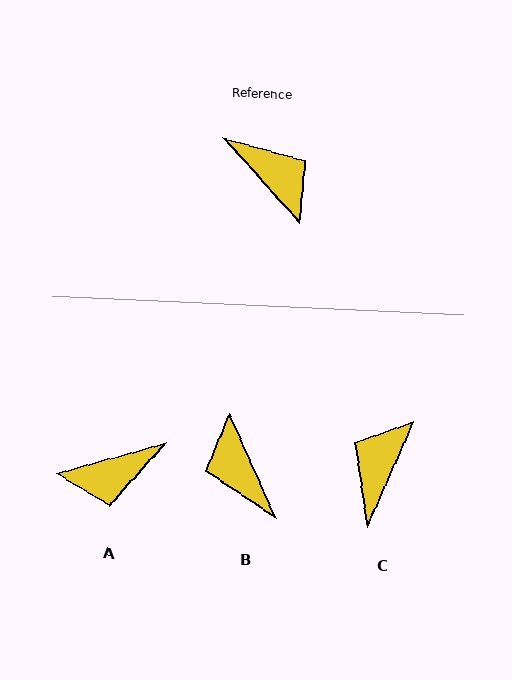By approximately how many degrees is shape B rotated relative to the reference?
Approximately 163 degrees counter-clockwise.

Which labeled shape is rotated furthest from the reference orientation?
B, about 163 degrees away.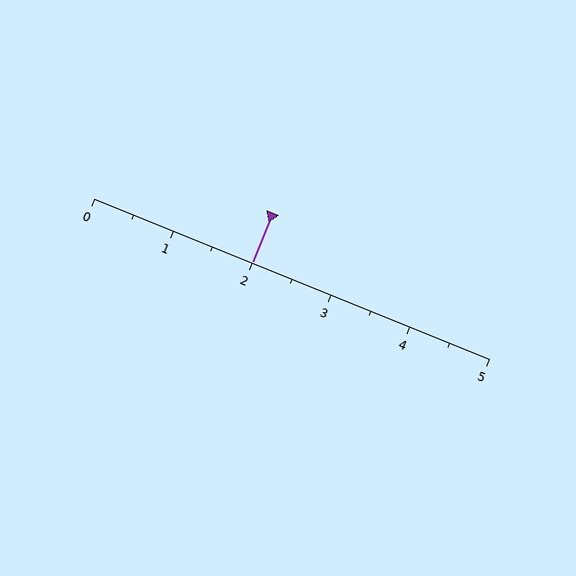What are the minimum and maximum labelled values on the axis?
The axis runs from 0 to 5.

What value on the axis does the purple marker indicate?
The marker indicates approximately 2.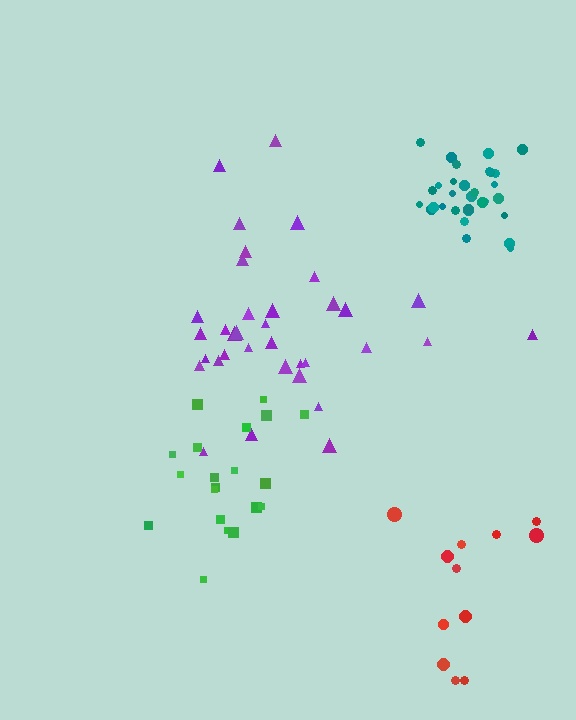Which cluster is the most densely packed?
Teal.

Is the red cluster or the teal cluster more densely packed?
Teal.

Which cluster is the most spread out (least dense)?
Red.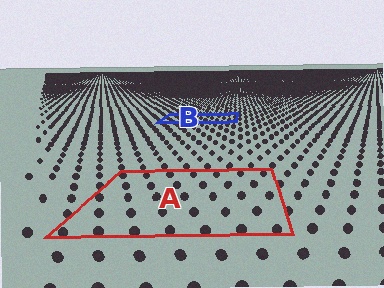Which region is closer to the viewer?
Region A is closer. The texture elements there are larger and more spread out.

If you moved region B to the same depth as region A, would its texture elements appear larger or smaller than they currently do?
They would appear larger. At a closer depth, the same texture elements are projected at a bigger on-screen size.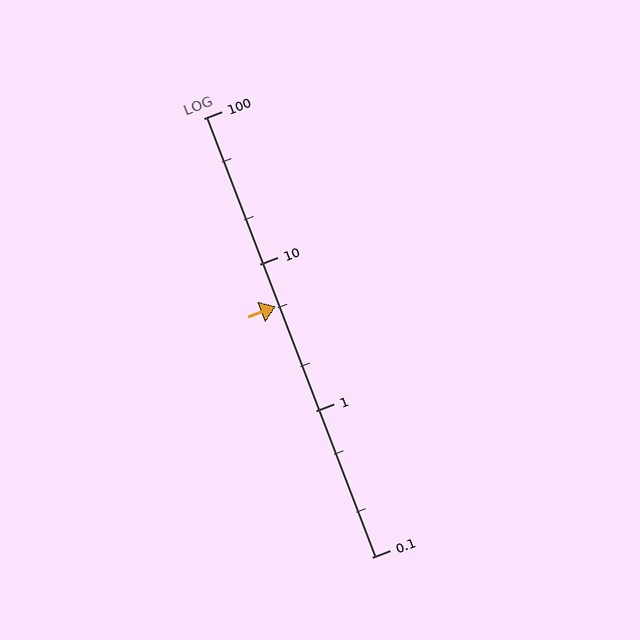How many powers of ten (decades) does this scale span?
The scale spans 3 decades, from 0.1 to 100.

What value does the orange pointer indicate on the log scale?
The pointer indicates approximately 5.2.